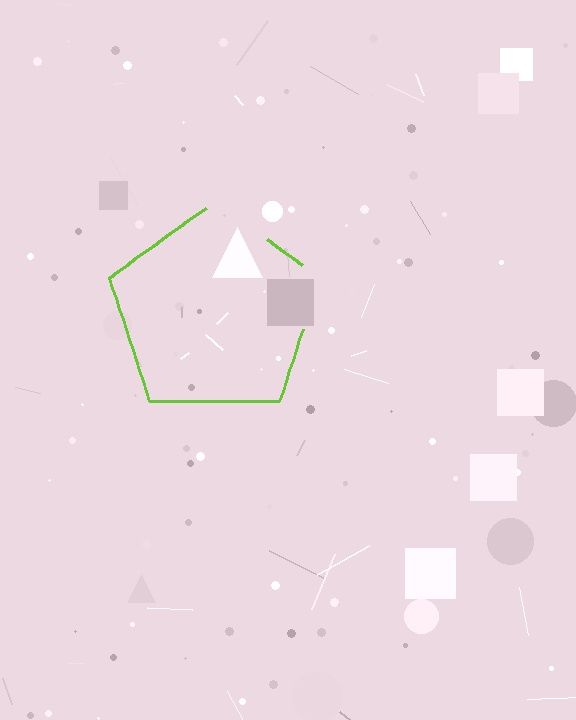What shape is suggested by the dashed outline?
The dashed outline suggests a pentagon.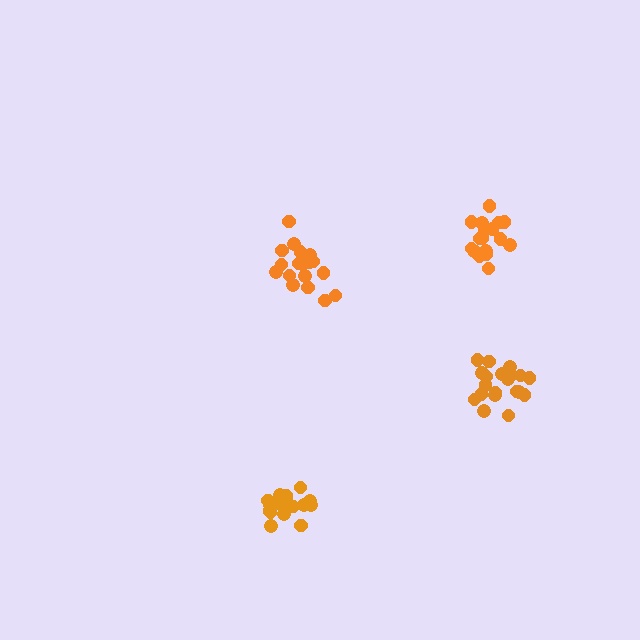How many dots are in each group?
Group 1: 20 dots, Group 2: 21 dots, Group 3: 18 dots, Group 4: 17 dots (76 total).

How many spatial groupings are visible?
There are 4 spatial groupings.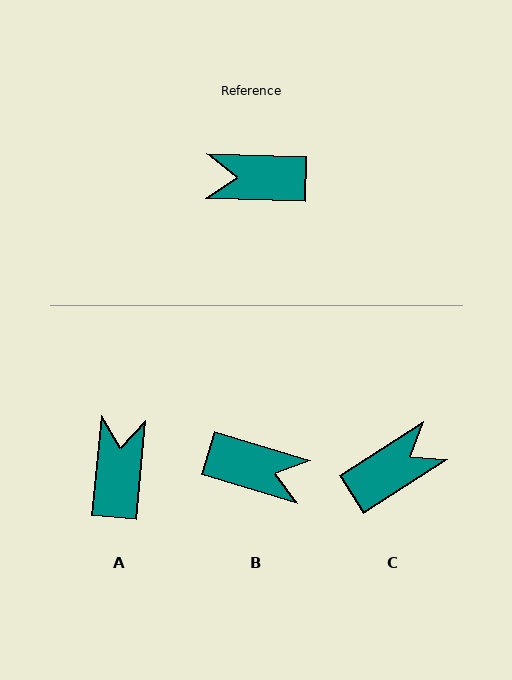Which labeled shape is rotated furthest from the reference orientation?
B, about 165 degrees away.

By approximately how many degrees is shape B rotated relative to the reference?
Approximately 165 degrees counter-clockwise.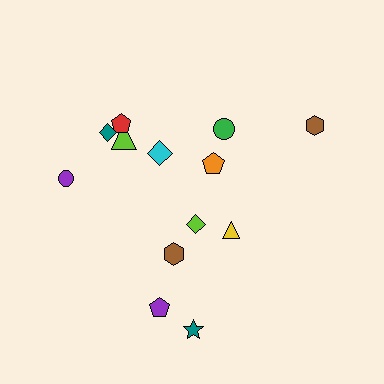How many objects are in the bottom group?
There are 5 objects.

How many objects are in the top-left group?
There are 5 objects.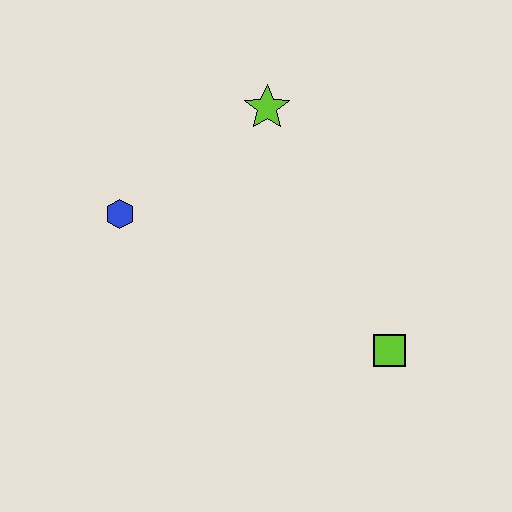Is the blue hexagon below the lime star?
Yes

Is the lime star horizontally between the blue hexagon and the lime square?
Yes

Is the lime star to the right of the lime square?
No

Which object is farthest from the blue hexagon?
The lime square is farthest from the blue hexagon.